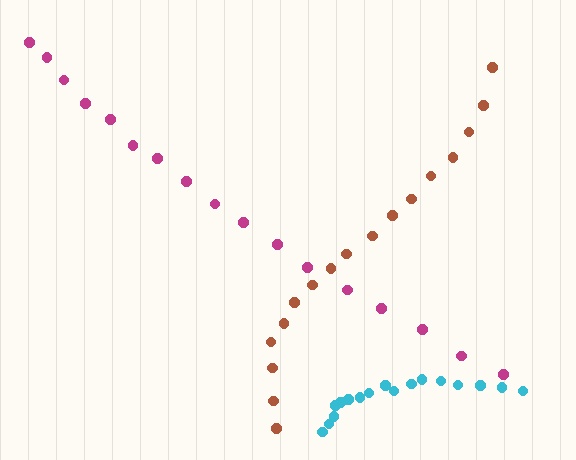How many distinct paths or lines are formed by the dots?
There are 3 distinct paths.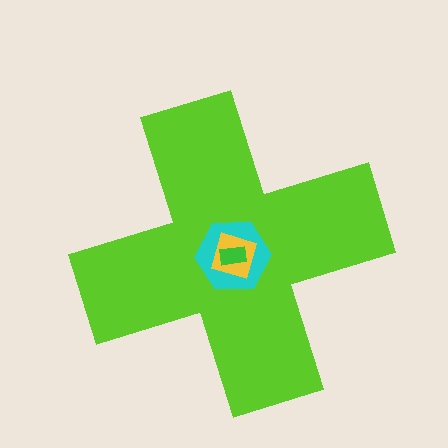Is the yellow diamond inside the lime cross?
Yes.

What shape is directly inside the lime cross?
The cyan hexagon.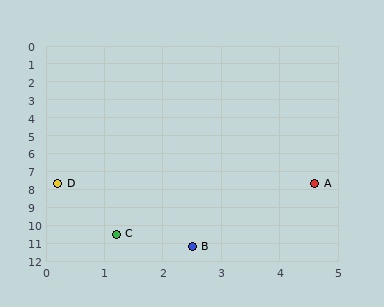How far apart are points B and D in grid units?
Points B and D are about 4.2 grid units apart.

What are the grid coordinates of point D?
Point D is at approximately (0.2, 7.7).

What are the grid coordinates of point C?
Point C is at approximately (1.2, 10.5).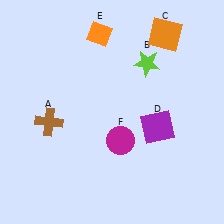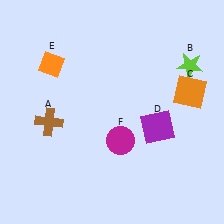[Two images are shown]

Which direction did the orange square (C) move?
The orange square (C) moved down.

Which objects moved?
The objects that moved are: the lime star (B), the orange square (C), the orange diamond (E).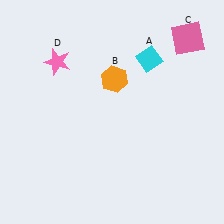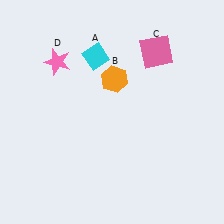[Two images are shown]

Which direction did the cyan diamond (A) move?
The cyan diamond (A) moved left.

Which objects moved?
The objects that moved are: the cyan diamond (A), the pink square (C).